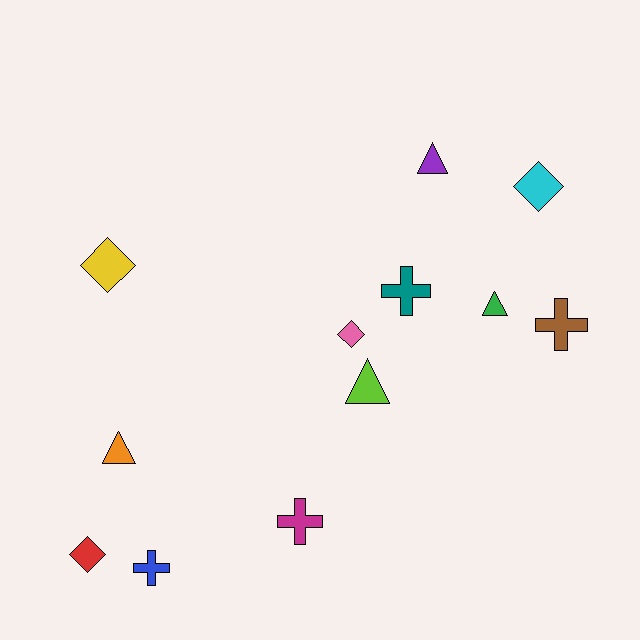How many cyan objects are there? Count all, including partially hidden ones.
There is 1 cyan object.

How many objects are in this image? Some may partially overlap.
There are 12 objects.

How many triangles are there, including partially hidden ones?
There are 4 triangles.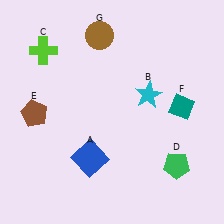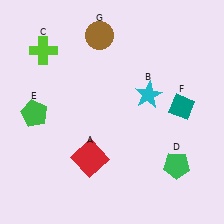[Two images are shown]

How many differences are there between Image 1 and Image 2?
There are 2 differences between the two images.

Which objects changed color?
A changed from blue to red. E changed from brown to green.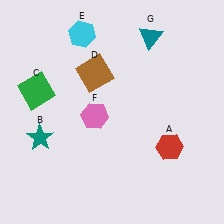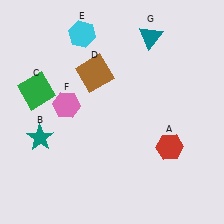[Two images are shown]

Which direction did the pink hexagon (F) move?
The pink hexagon (F) moved left.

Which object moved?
The pink hexagon (F) moved left.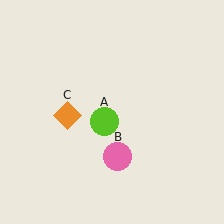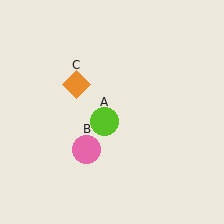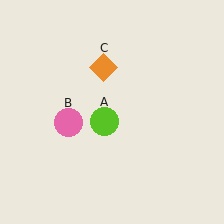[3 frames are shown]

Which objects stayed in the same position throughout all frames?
Lime circle (object A) remained stationary.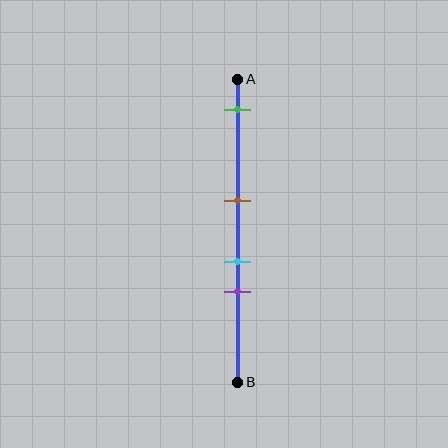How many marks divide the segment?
There are 4 marks dividing the segment.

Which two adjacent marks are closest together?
The cyan and purple marks are the closest adjacent pair.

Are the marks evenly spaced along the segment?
No, the marks are not evenly spaced.